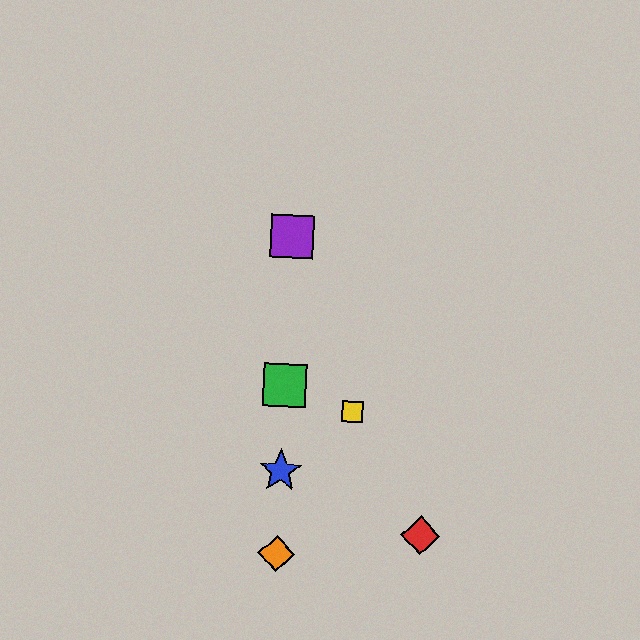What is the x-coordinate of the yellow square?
The yellow square is at x≈353.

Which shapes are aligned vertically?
The blue star, the green square, the purple square, the orange diamond are aligned vertically.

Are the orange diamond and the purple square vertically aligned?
Yes, both are at x≈276.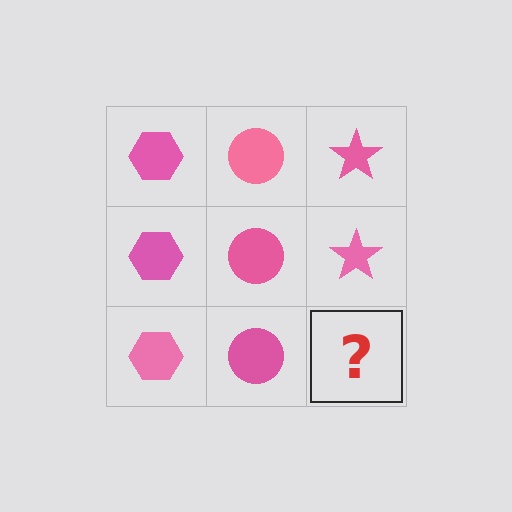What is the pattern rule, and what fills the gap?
The rule is that each column has a consistent shape. The gap should be filled with a pink star.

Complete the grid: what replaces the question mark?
The question mark should be replaced with a pink star.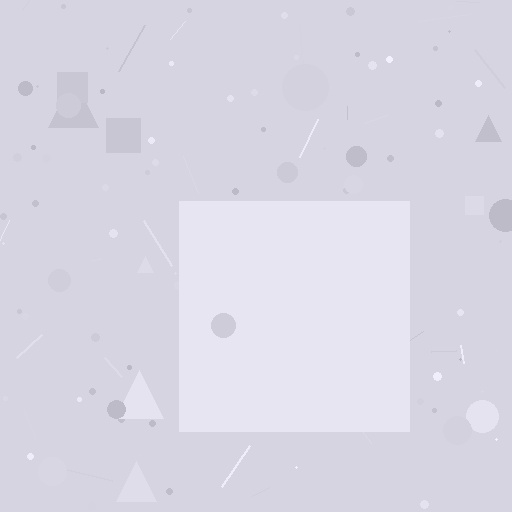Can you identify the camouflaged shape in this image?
The camouflaged shape is a square.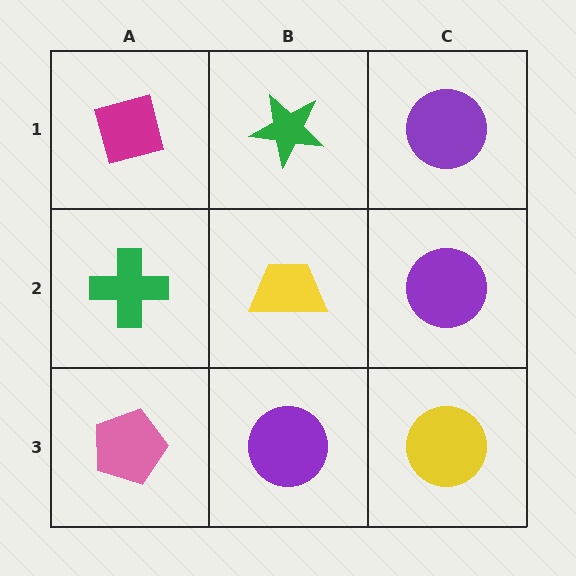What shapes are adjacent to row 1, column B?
A yellow trapezoid (row 2, column B), a magenta diamond (row 1, column A), a purple circle (row 1, column C).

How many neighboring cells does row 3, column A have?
2.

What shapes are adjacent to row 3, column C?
A purple circle (row 2, column C), a purple circle (row 3, column B).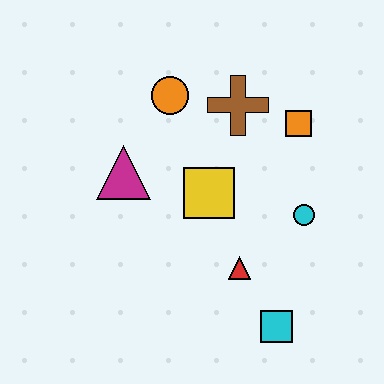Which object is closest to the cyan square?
The red triangle is closest to the cyan square.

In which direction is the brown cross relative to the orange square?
The brown cross is to the left of the orange square.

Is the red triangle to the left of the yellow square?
No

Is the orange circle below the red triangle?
No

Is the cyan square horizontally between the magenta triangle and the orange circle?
No